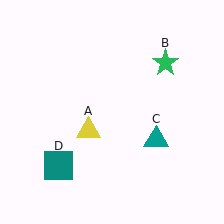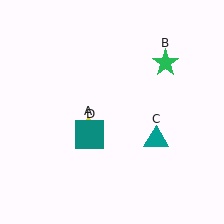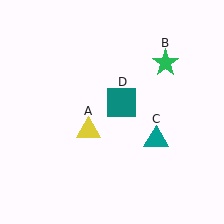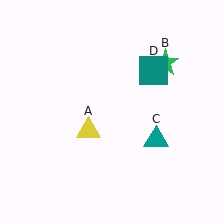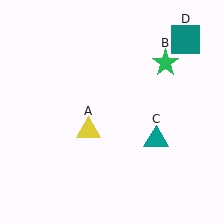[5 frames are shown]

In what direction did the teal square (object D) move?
The teal square (object D) moved up and to the right.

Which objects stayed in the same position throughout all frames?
Yellow triangle (object A) and green star (object B) and teal triangle (object C) remained stationary.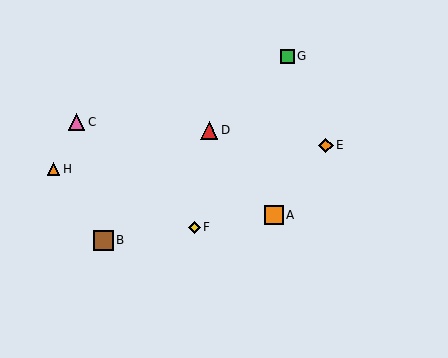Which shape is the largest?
The brown square (labeled B) is the largest.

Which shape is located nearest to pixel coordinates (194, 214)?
The yellow diamond (labeled F) at (194, 227) is nearest to that location.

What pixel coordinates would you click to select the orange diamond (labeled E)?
Click at (326, 145) to select the orange diamond E.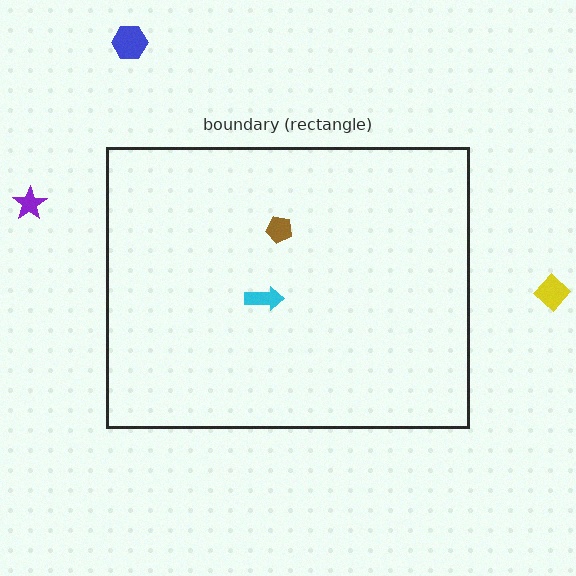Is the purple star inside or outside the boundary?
Outside.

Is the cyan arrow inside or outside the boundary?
Inside.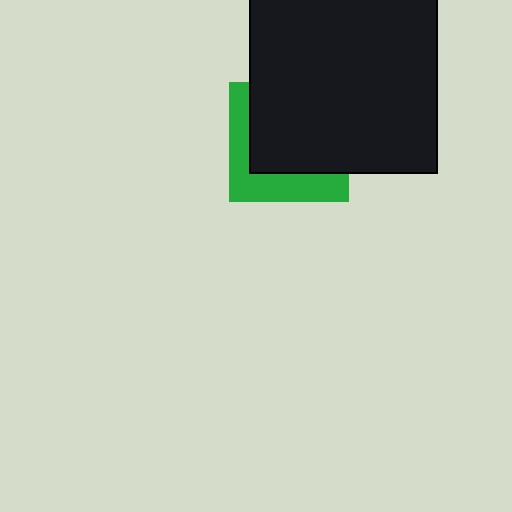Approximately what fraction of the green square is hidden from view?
Roughly 64% of the green square is hidden behind the black square.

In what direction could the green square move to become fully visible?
The green square could move toward the lower-left. That would shift it out from behind the black square entirely.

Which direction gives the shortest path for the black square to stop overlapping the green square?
Moving toward the upper-right gives the shortest separation.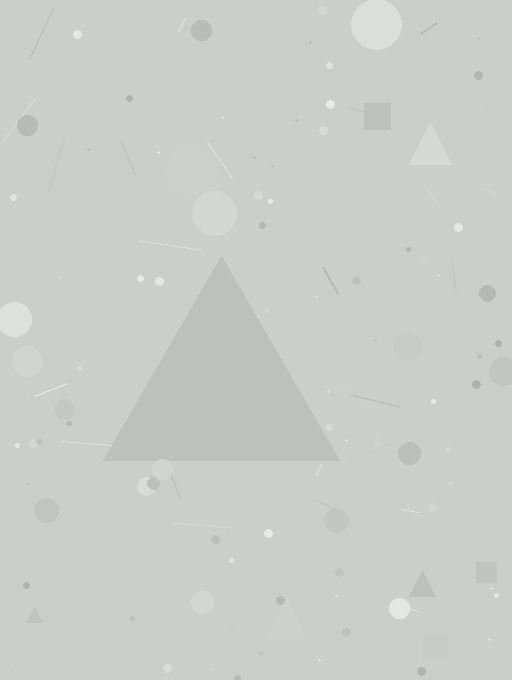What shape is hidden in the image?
A triangle is hidden in the image.